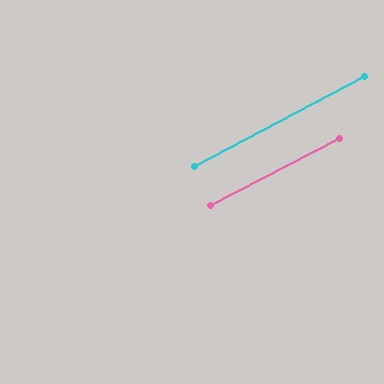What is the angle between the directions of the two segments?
Approximately 1 degree.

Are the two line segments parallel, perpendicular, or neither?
Parallel — their directions differ by only 0.6°.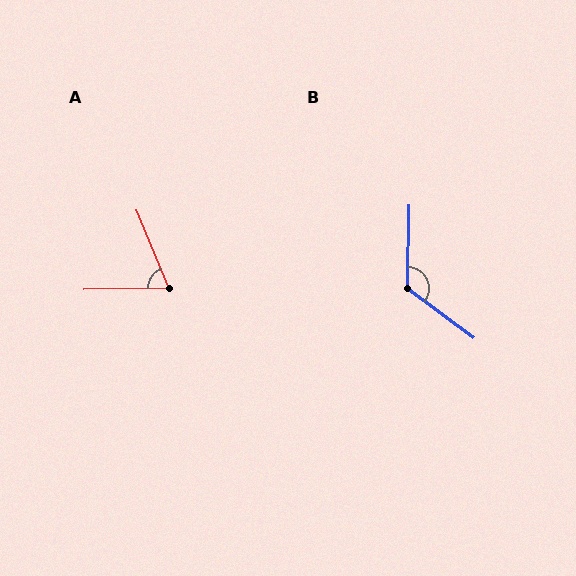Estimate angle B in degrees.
Approximately 126 degrees.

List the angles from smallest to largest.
A (69°), B (126°).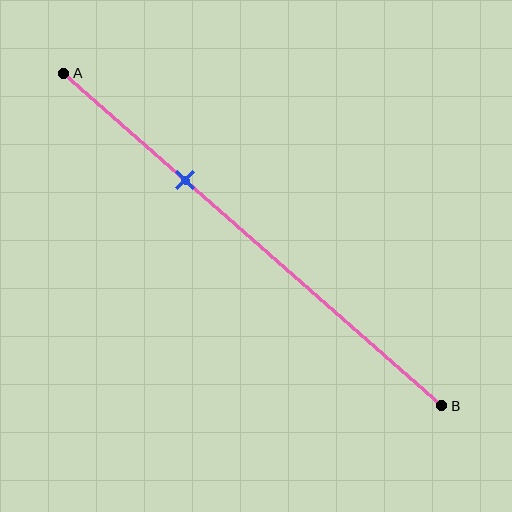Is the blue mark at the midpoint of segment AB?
No, the mark is at about 30% from A, not at the 50% midpoint.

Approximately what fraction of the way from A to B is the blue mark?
The blue mark is approximately 30% of the way from A to B.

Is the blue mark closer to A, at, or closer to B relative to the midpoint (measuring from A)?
The blue mark is closer to point A than the midpoint of segment AB.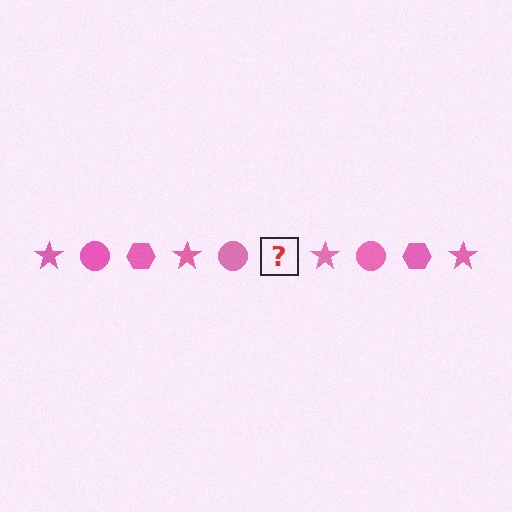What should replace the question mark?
The question mark should be replaced with a pink hexagon.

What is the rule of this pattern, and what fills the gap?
The rule is that the pattern cycles through star, circle, hexagon shapes in pink. The gap should be filled with a pink hexagon.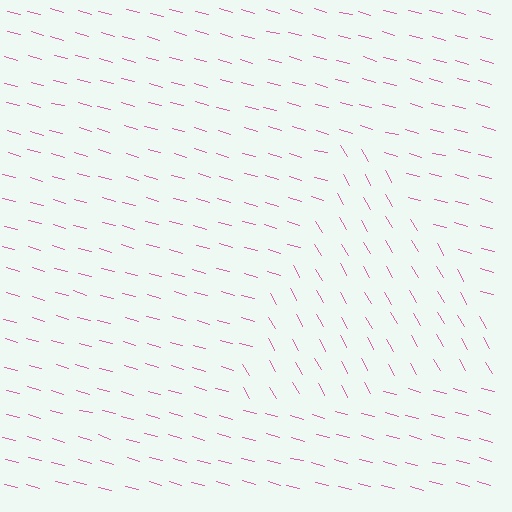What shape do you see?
I see a triangle.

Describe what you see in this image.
The image is filled with small pink line segments. A triangle region in the image has lines oriented differently from the surrounding lines, creating a visible texture boundary.